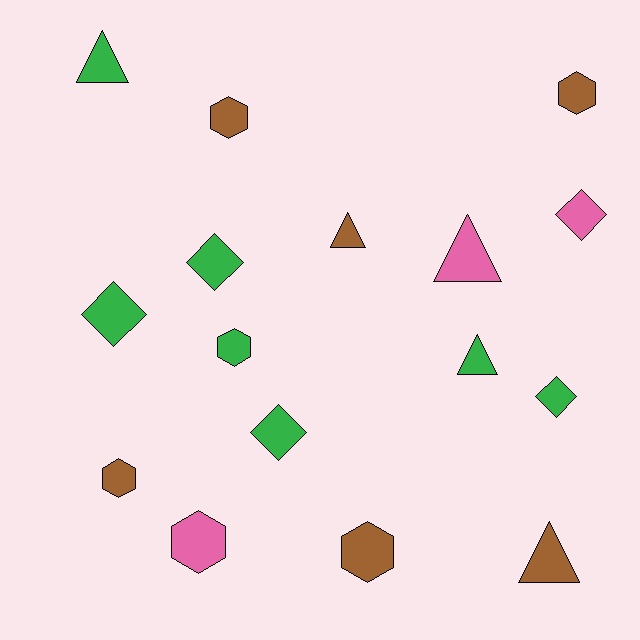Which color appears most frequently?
Green, with 7 objects.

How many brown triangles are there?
There are 2 brown triangles.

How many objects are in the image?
There are 16 objects.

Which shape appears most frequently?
Hexagon, with 6 objects.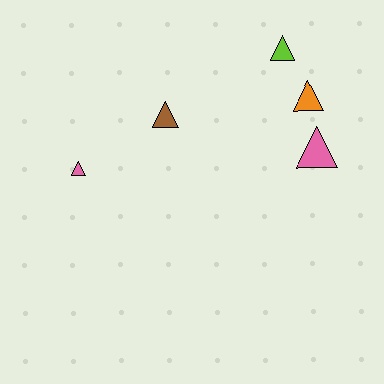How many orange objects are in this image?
There is 1 orange object.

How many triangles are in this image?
There are 5 triangles.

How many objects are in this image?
There are 5 objects.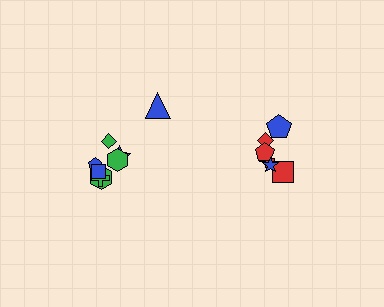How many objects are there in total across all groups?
There are 14 objects.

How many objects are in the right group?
There are 6 objects.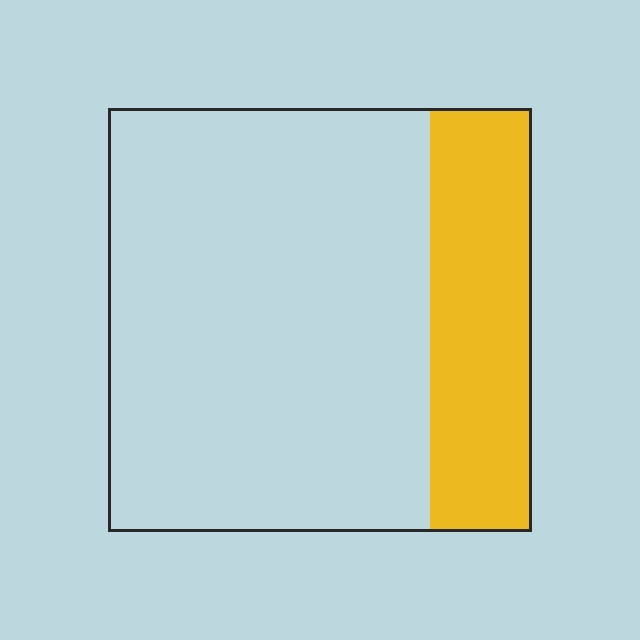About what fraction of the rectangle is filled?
About one quarter (1/4).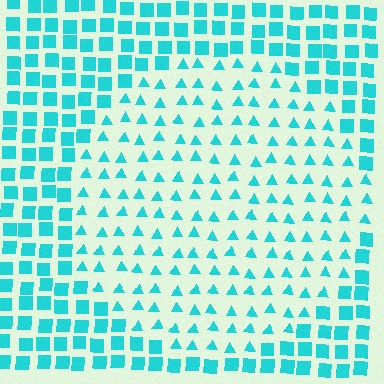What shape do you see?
I see a circle.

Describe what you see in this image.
The image is filled with small cyan elements arranged in a uniform grid. A circle-shaped region contains triangles, while the surrounding area contains squares. The boundary is defined purely by the change in element shape.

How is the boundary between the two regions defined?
The boundary is defined by a change in element shape: triangles inside vs. squares outside. All elements share the same color and spacing.